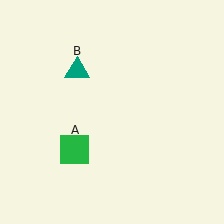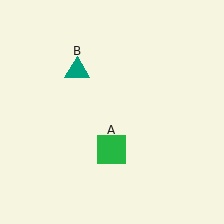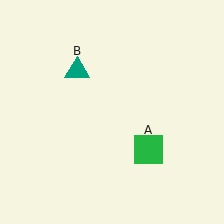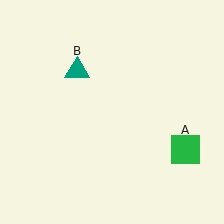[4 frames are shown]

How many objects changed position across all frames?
1 object changed position: green square (object A).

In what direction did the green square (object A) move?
The green square (object A) moved right.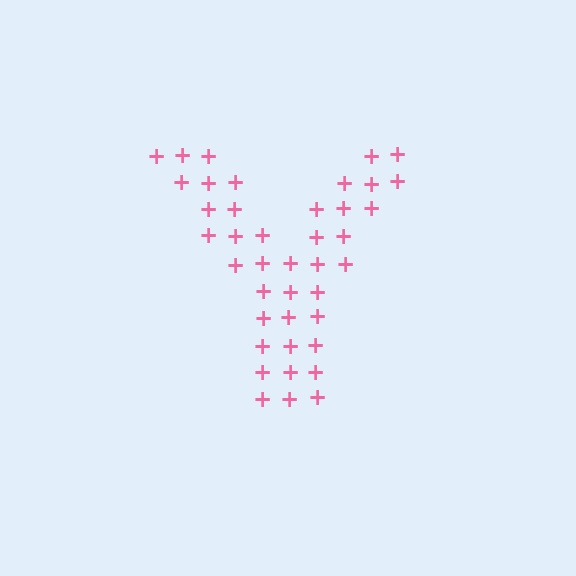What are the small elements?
The small elements are plus signs.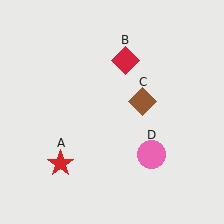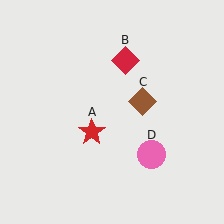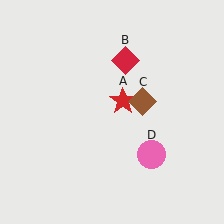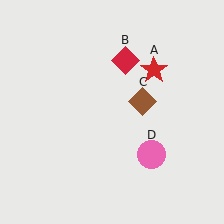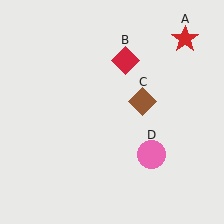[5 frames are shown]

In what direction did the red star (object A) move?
The red star (object A) moved up and to the right.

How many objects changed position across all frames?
1 object changed position: red star (object A).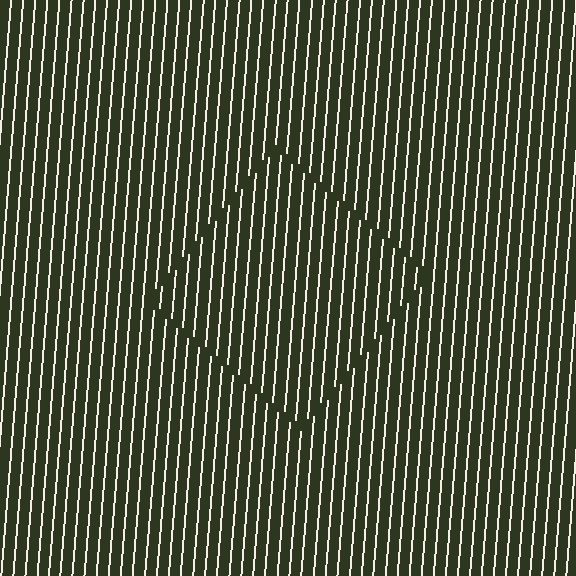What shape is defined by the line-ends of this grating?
An illusory square. The interior of the shape contains the same grating, shifted by half a period — the contour is defined by the phase discontinuity where line-ends from the inner and outer gratings abut.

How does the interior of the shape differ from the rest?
The interior of the shape contains the same grating, shifted by half a period — the contour is defined by the phase discontinuity where line-ends from the inner and outer gratings abut.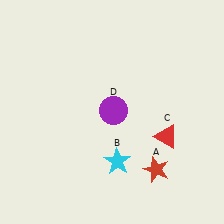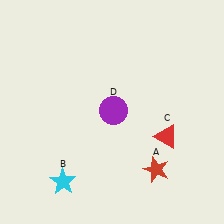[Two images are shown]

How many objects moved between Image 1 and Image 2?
1 object moved between the two images.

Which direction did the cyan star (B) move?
The cyan star (B) moved left.